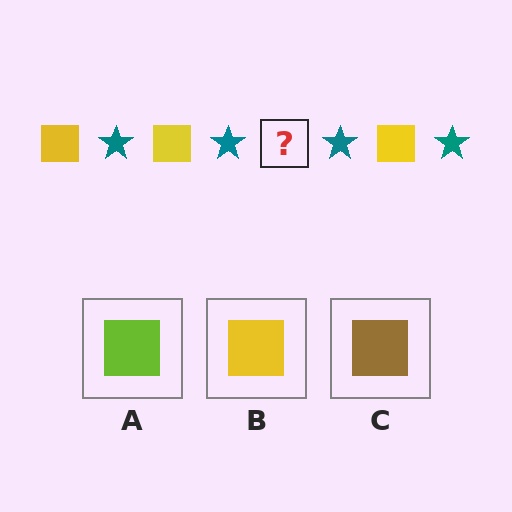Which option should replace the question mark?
Option B.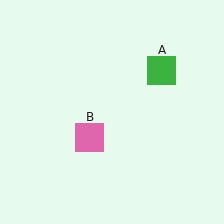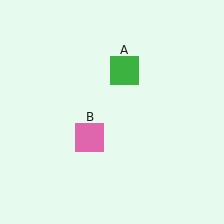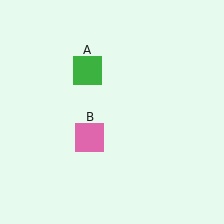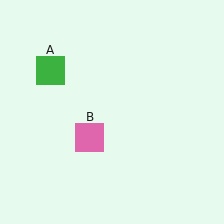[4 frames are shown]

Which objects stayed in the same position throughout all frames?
Pink square (object B) remained stationary.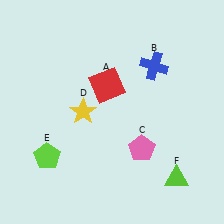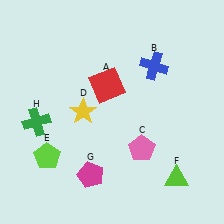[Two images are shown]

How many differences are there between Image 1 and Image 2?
There are 2 differences between the two images.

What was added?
A magenta pentagon (G), a green cross (H) were added in Image 2.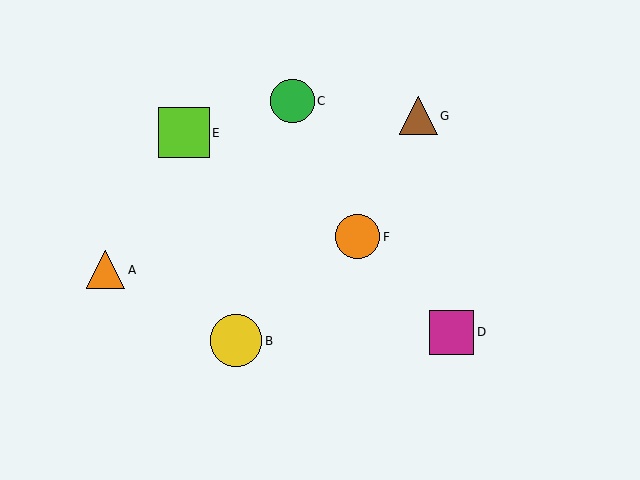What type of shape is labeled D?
Shape D is a magenta square.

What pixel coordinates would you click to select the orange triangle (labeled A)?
Click at (105, 270) to select the orange triangle A.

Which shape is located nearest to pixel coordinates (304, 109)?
The green circle (labeled C) at (292, 101) is nearest to that location.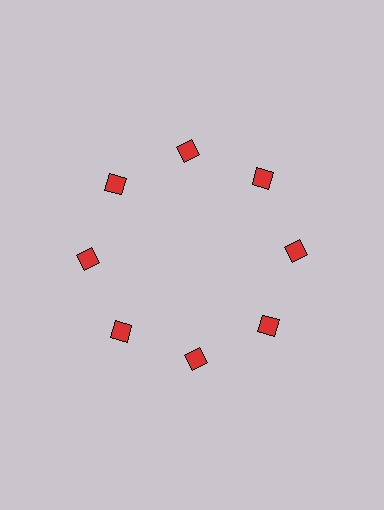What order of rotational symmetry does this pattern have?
This pattern has 8-fold rotational symmetry.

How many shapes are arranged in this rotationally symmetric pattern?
There are 8 shapes, arranged in 8 groups of 1.